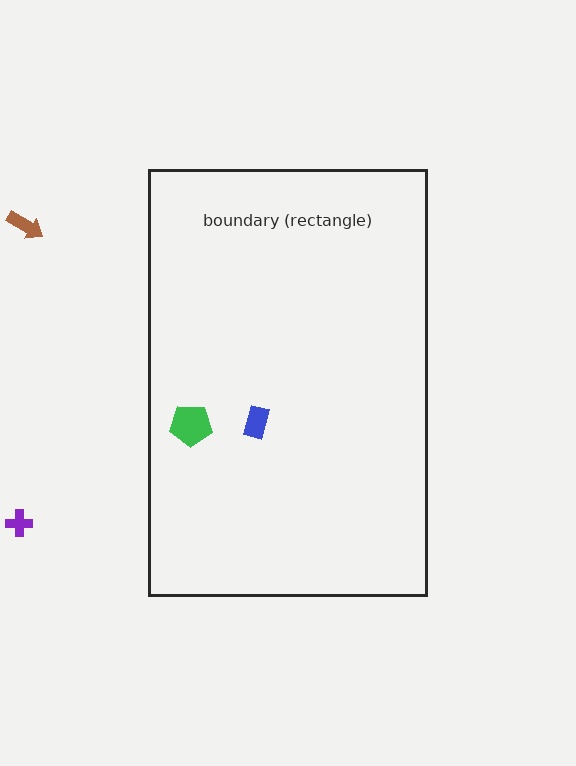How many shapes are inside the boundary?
2 inside, 2 outside.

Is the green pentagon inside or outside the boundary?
Inside.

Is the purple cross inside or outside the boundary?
Outside.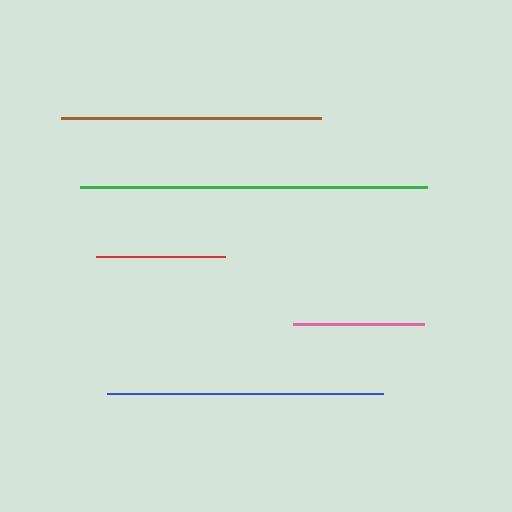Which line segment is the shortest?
The red line is the shortest at approximately 129 pixels.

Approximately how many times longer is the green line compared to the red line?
The green line is approximately 2.7 times the length of the red line.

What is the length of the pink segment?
The pink segment is approximately 131 pixels long.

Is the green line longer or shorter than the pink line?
The green line is longer than the pink line.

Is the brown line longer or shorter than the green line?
The green line is longer than the brown line.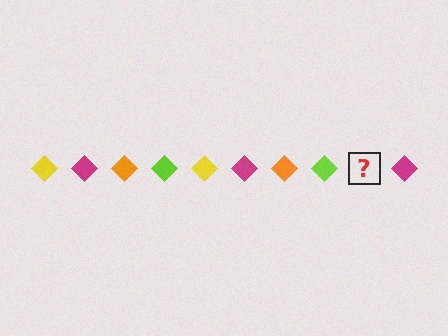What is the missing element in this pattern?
The missing element is a yellow diamond.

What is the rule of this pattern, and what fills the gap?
The rule is that the pattern cycles through yellow, magenta, orange, lime diamonds. The gap should be filled with a yellow diamond.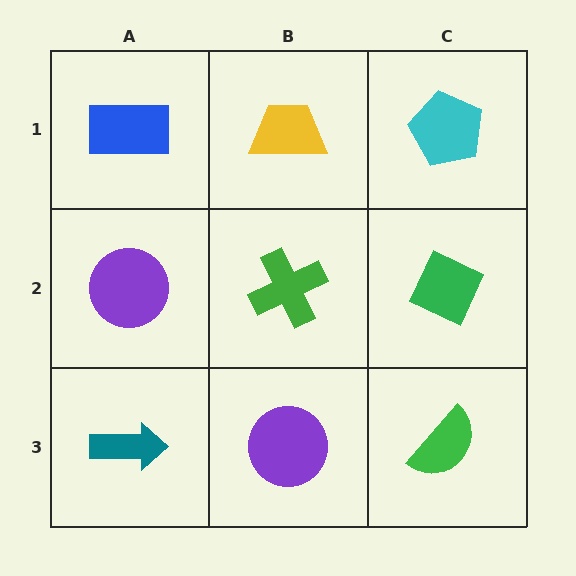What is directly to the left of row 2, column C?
A green cross.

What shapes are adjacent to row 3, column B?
A green cross (row 2, column B), a teal arrow (row 3, column A), a green semicircle (row 3, column C).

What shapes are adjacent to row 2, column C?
A cyan pentagon (row 1, column C), a green semicircle (row 3, column C), a green cross (row 2, column B).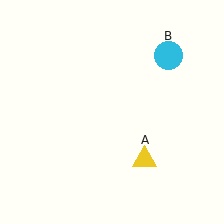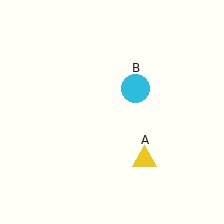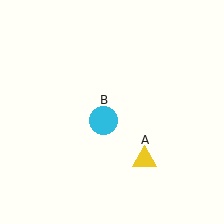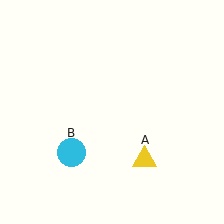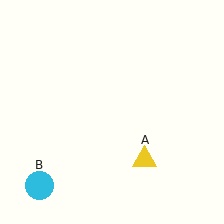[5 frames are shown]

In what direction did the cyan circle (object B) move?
The cyan circle (object B) moved down and to the left.